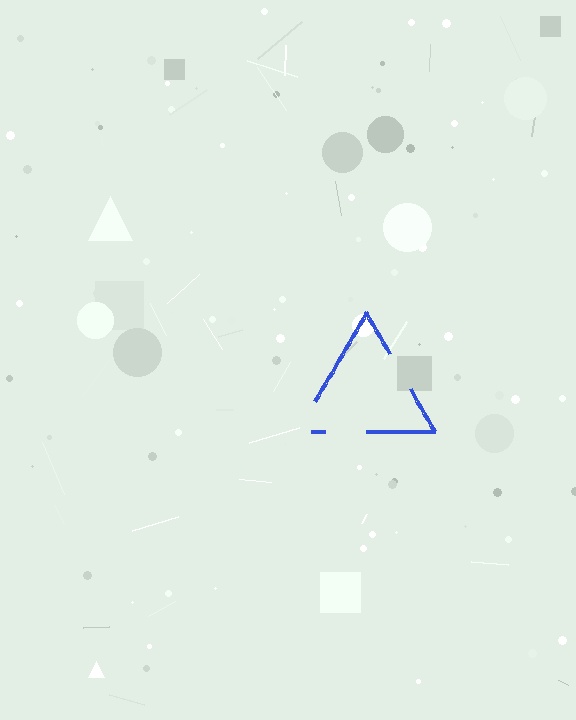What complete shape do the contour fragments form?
The contour fragments form a triangle.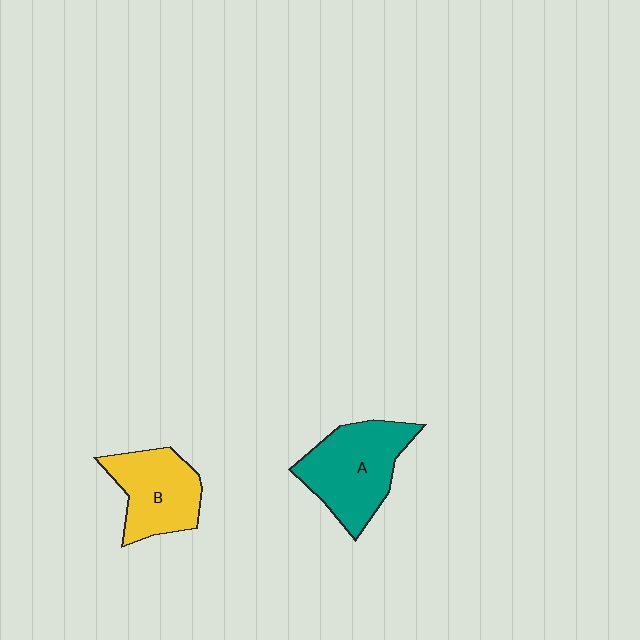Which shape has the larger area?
Shape A (teal).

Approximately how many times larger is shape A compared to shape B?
Approximately 1.2 times.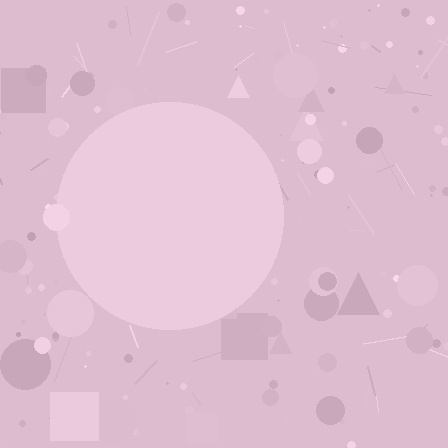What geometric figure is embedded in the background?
A circle is embedded in the background.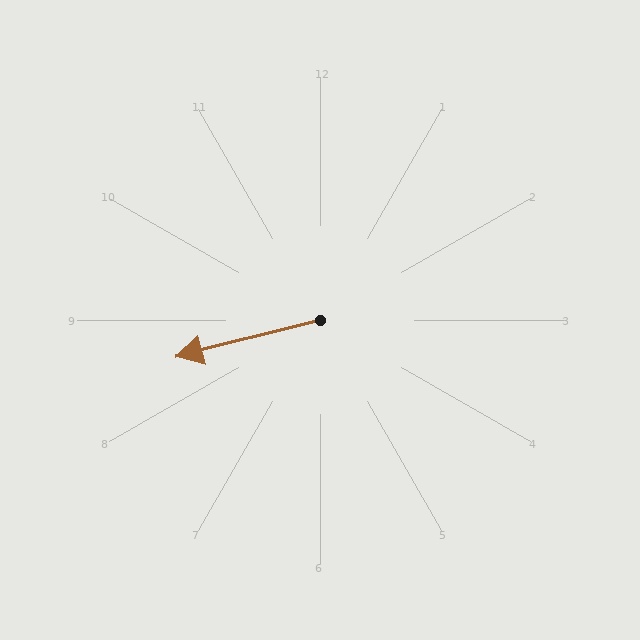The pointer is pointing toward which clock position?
Roughly 9 o'clock.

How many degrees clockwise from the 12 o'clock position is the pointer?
Approximately 256 degrees.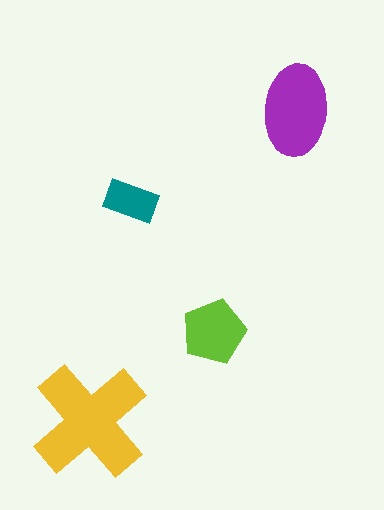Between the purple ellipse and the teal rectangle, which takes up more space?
The purple ellipse.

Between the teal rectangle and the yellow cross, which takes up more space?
The yellow cross.